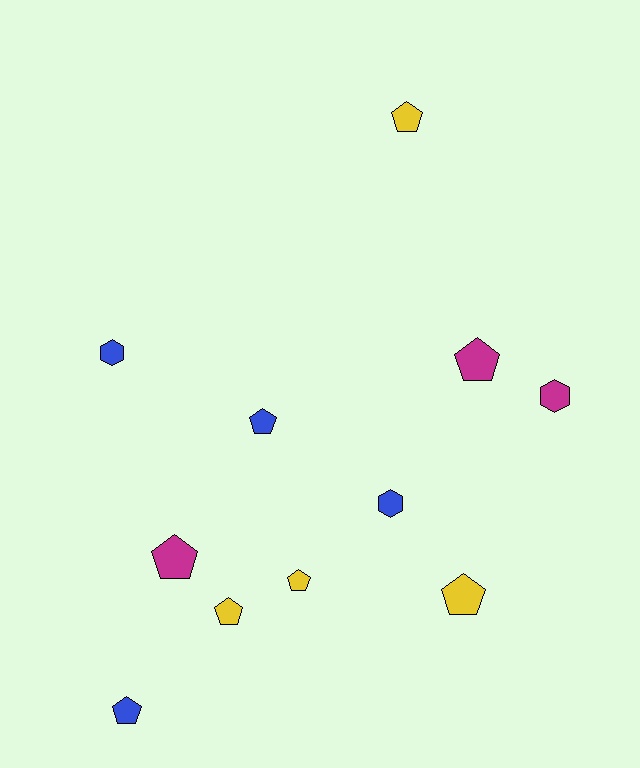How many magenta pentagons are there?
There are 2 magenta pentagons.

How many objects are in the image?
There are 11 objects.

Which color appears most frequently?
Blue, with 4 objects.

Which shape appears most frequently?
Pentagon, with 8 objects.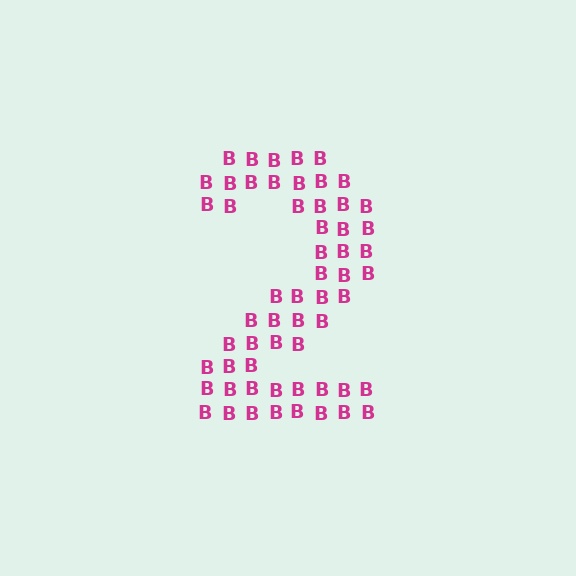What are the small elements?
The small elements are letter B's.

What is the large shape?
The large shape is the digit 2.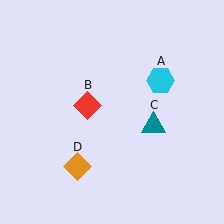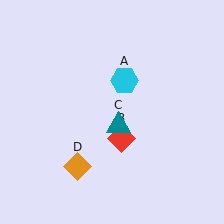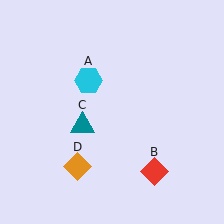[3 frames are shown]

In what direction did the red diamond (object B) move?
The red diamond (object B) moved down and to the right.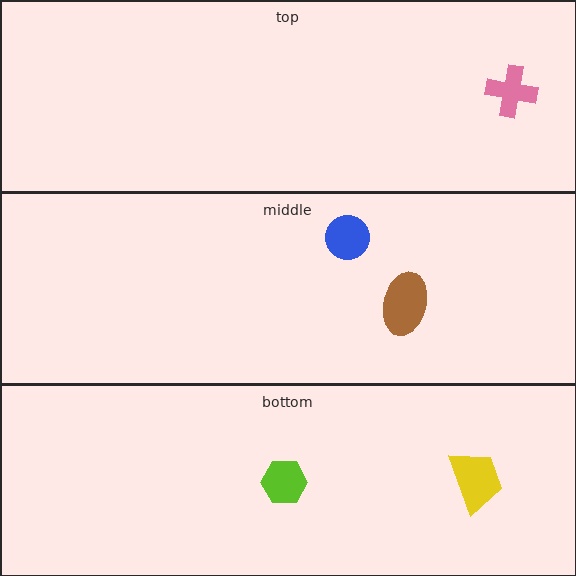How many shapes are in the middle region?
2.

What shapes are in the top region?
The pink cross.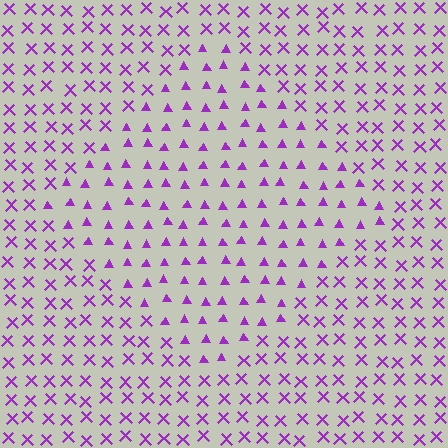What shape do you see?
I see a diamond.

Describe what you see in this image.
The image is filled with small purple elements arranged in a uniform grid. A diamond-shaped region contains triangles, while the surrounding area contains X marks. The boundary is defined purely by the change in element shape.